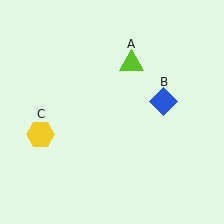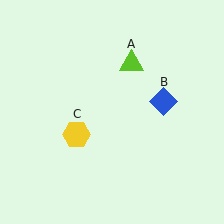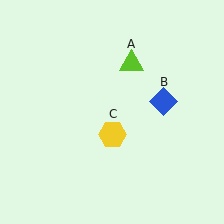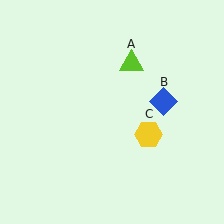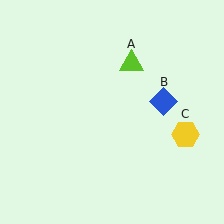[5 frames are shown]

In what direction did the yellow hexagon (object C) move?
The yellow hexagon (object C) moved right.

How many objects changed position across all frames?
1 object changed position: yellow hexagon (object C).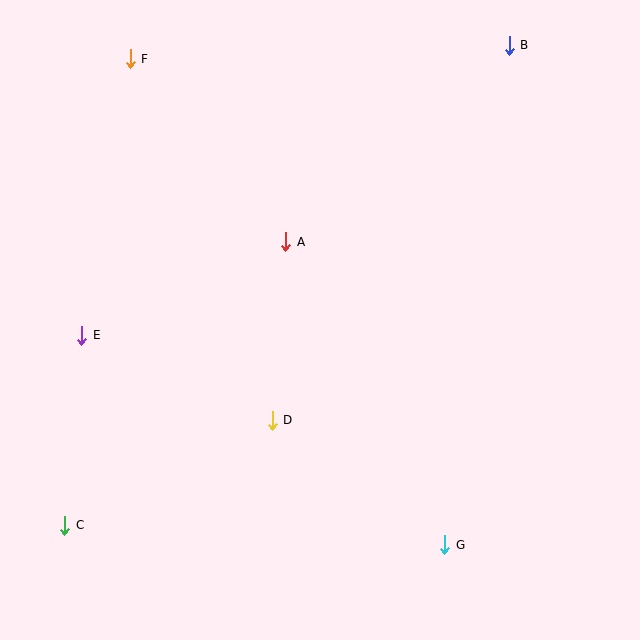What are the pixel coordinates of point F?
Point F is at (130, 59).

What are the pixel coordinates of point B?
Point B is at (509, 45).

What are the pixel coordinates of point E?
Point E is at (82, 335).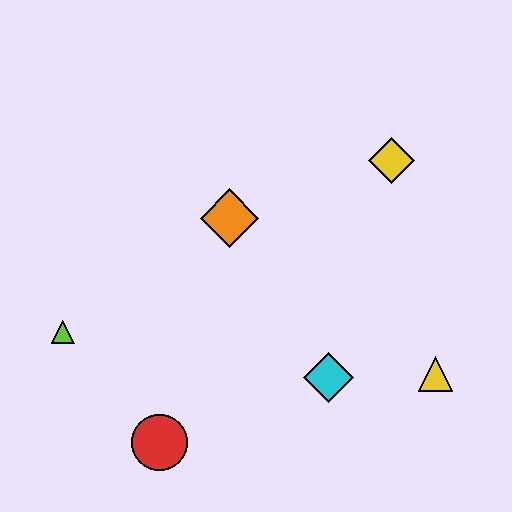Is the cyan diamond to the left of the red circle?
No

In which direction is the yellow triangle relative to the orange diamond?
The yellow triangle is to the right of the orange diamond.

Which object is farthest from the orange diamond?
The yellow triangle is farthest from the orange diamond.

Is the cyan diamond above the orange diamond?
No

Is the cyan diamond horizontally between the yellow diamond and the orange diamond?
Yes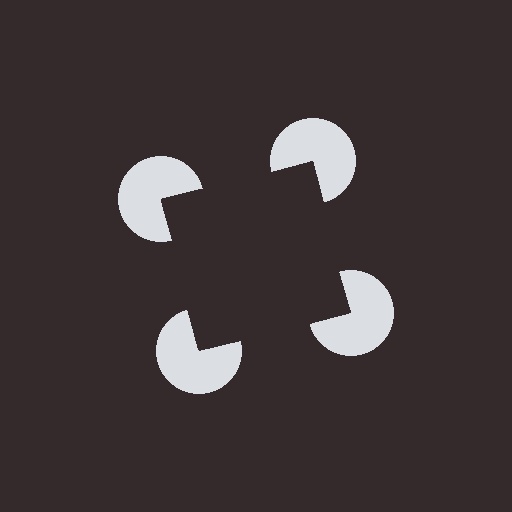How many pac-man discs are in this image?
There are 4 — one at each vertex of the illusory square.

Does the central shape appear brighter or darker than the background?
It typically appears slightly darker than the background, even though no actual brightness change is drawn.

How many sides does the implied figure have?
4 sides.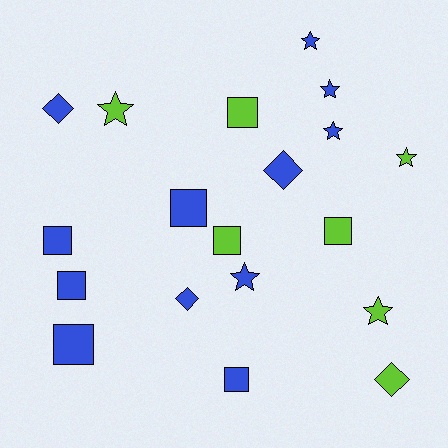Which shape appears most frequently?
Square, with 8 objects.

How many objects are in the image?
There are 19 objects.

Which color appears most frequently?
Blue, with 12 objects.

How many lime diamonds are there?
There is 1 lime diamond.